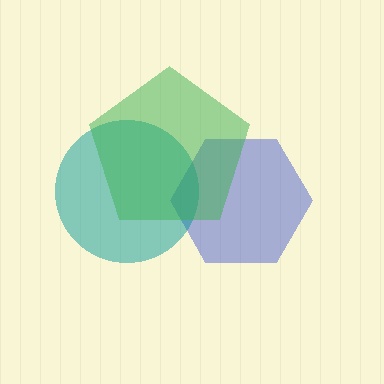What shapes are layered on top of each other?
The layered shapes are: a blue hexagon, a teal circle, a green pentagon.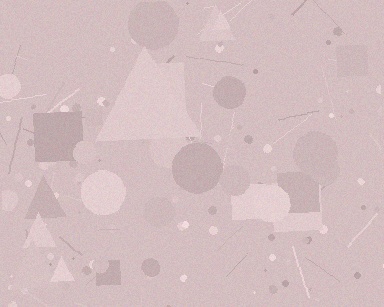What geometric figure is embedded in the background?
A triangle is embedded in the background.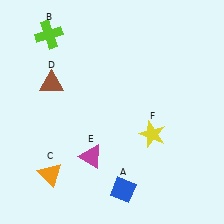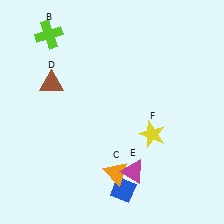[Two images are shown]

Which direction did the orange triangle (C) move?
The orange triangle (C) moved right.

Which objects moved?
The objects that moved are: the orange triangle (C), the magenta triangle (E).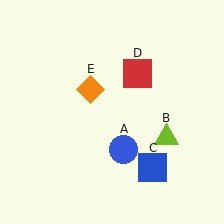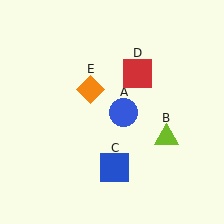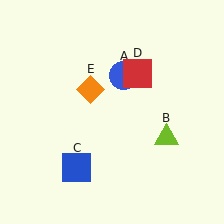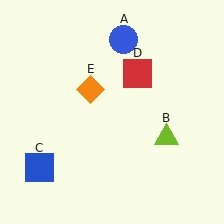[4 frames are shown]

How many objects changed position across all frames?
2 objects changed position: blue circle (object A), blue square (object C).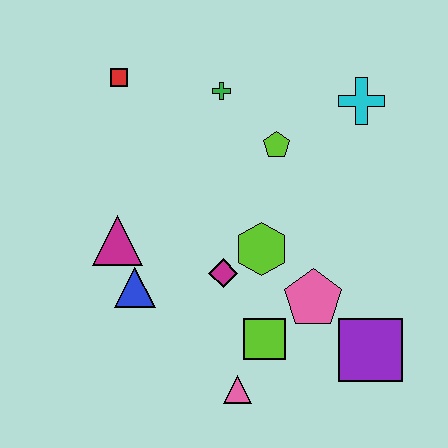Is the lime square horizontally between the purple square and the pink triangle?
Yes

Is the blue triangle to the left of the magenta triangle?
No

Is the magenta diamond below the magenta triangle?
Yes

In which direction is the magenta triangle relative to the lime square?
The magenta triangle is to the left of the lime square.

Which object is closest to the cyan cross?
The lime pentagon is closest to the cyan cross.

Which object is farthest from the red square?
The purple square is farthest from the red square.